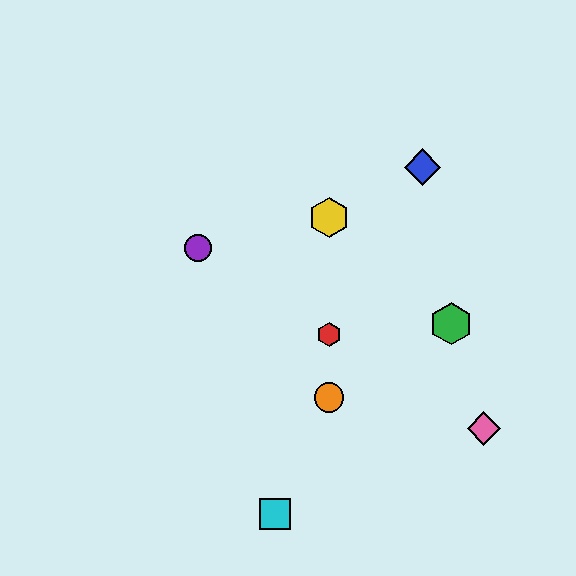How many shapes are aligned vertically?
3 shapes (the red hexagon, the yellow hexagon, the orange circle) are aligned vertically.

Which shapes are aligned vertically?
The red hexagon, the yellow hexagon, the orange circle are aligned vertically.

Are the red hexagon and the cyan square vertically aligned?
No, the red hexagon is at x≈329 and the cyan square is at x≈275.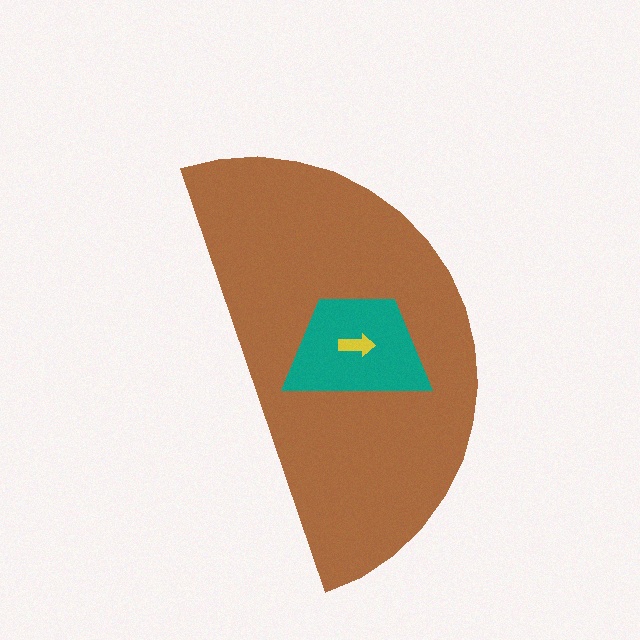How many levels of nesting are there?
3.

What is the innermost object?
The yellow arrow.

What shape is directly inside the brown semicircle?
The teal trapezoid.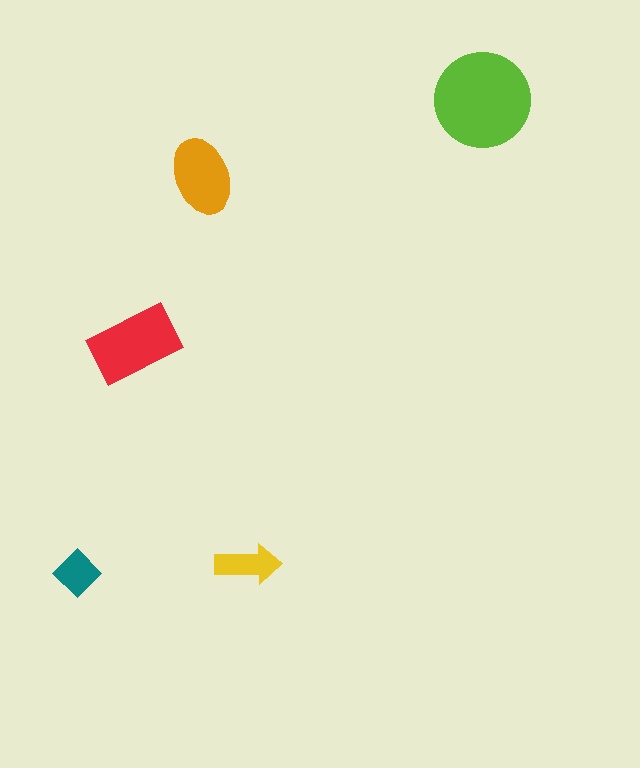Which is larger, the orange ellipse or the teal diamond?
The orange ellipse.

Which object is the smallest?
The teal diamond.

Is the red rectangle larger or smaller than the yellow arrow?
Larger.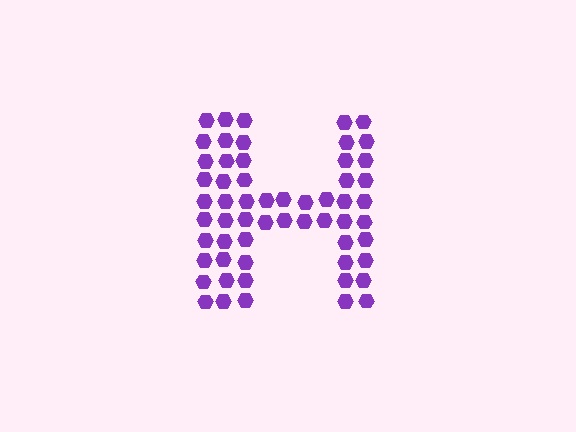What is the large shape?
The large shape is the letter H.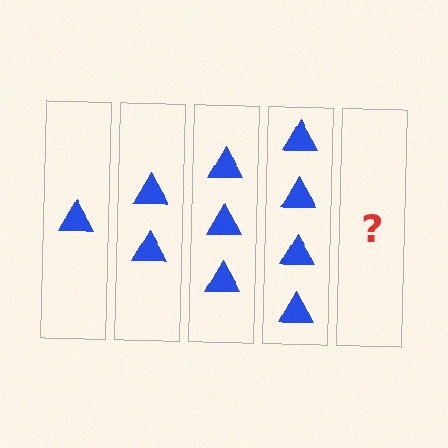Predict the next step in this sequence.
The next step is 5 triangles.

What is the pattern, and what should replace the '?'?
The pattern is that each step adds one more triangle. The '?' should be 5 triangles.